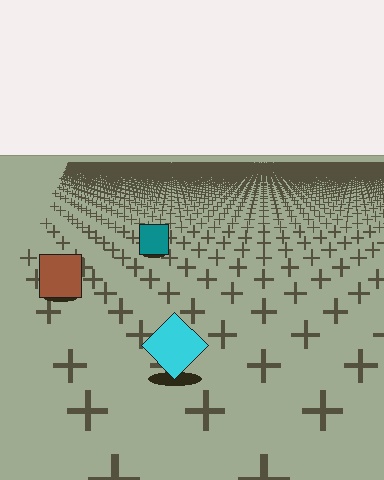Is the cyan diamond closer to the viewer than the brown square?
Yes. The cyan diamond is closer — you can tell from the texture gradient: the ground texture is coarser near it.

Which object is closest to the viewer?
The cyan diamond is closest. The texture marks near it are larger and more spread out.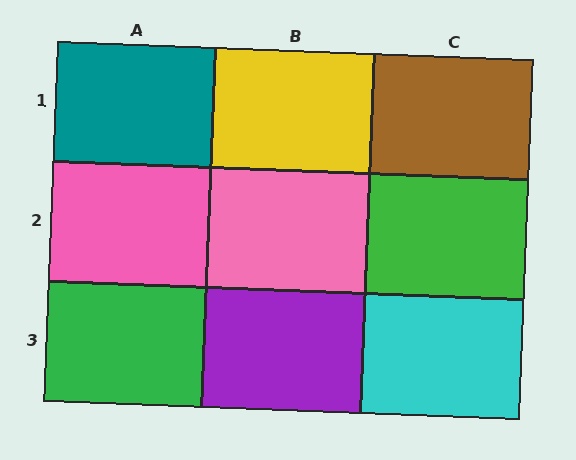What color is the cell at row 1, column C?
Brown.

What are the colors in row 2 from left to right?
Pink, pink, green.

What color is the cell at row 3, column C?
Cyan.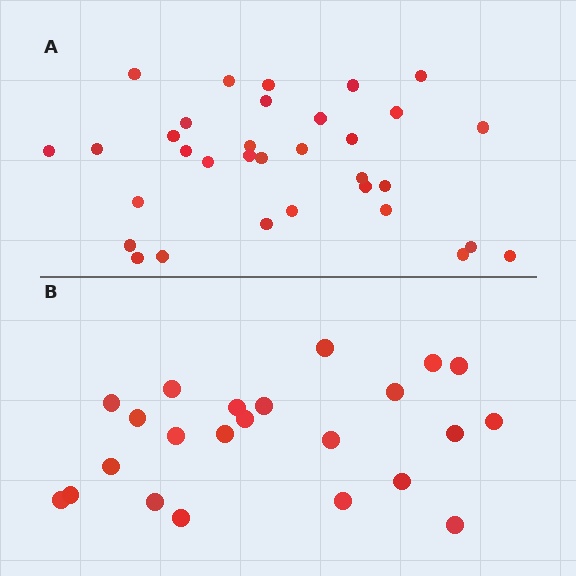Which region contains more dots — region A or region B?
Region A (the top region) has more dots.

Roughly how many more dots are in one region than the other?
Region A has roughly 10 or so more dots than region B.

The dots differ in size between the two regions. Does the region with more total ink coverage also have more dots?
No. Region B has more total ink coverage because its dots are larger, but region A actually contains more individual dots. Total area can be misleading — the number of items is what matters here.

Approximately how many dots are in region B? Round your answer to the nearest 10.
About 20 dots. (The exact count is 23, which rounds to 20.)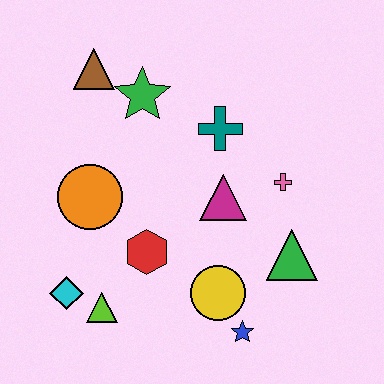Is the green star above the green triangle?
Yes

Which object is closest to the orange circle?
The red hexagon is closest to the orange circle.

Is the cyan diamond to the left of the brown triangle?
Yes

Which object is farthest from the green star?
The blue star is farthest from the green star.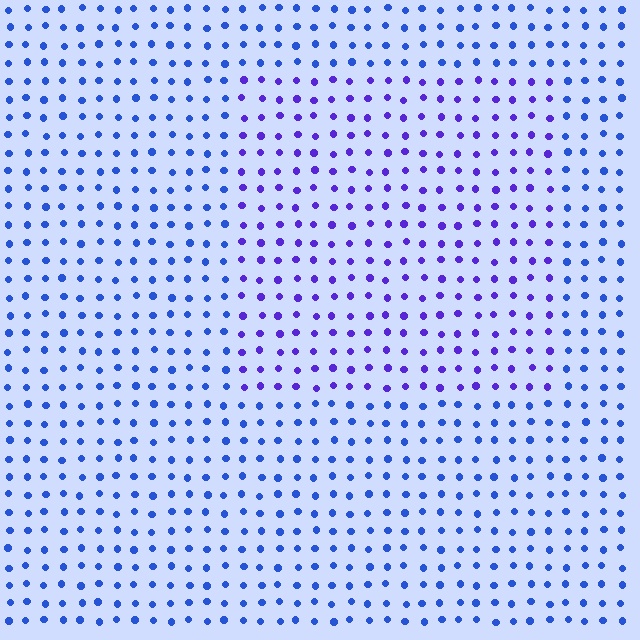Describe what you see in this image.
The image is filled with small blue elements in a uniform arrangement. A rectangle-shaped region is visible where the elements are tinted to a slightly different hue, forming a subtle color boundary.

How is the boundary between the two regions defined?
The boundary is defined purely by a slight shift in hue (about 33 degrees). Spacing, size, and orientation are identical on both sides.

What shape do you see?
I see a rectangle.